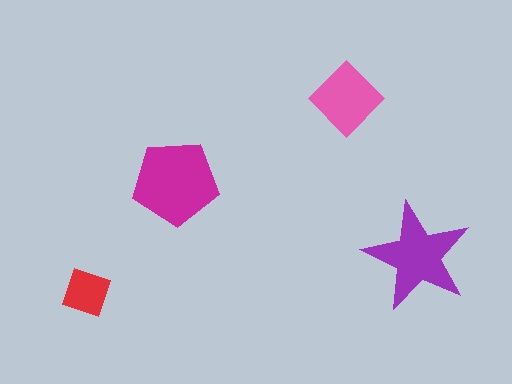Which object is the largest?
The magenta pentagon.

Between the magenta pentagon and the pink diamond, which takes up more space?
The magenta pentagon.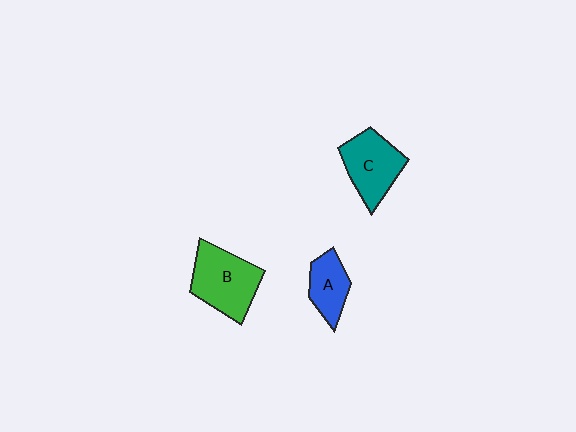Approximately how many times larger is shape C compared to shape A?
Approximately 1.5 times.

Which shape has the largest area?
Shape B (green).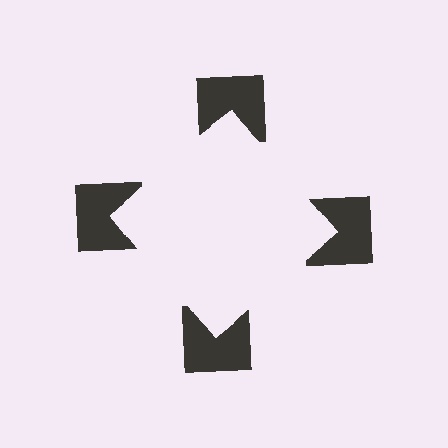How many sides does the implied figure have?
4 sides.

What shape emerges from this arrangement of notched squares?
An illusory square — its edges are inferred from the aligned wedge cuts in the notched squares, not physically drawn.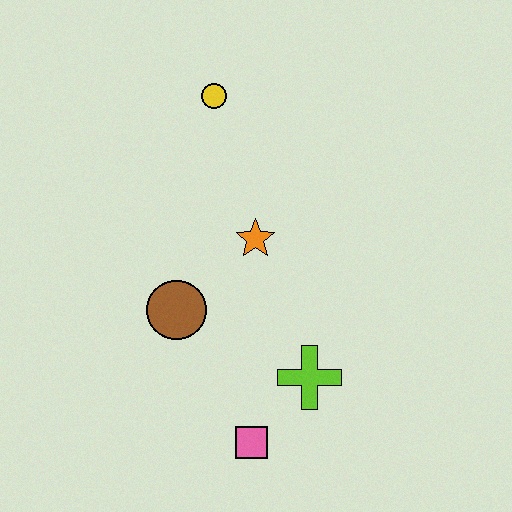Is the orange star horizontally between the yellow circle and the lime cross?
Yes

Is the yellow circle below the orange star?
No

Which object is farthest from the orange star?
The pink square is farthest from the orange star.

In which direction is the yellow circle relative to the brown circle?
The yellow circle is above the brown circle.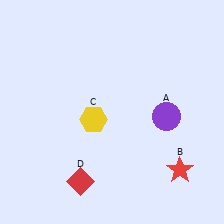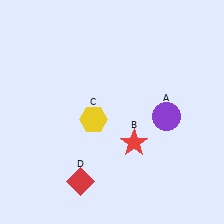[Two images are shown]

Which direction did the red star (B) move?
The red star (B) moved left.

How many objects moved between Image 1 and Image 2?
1 object moved between the two images.